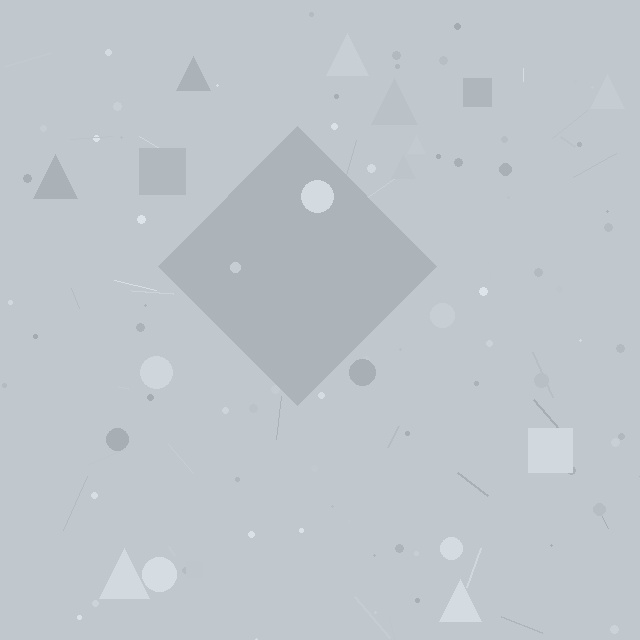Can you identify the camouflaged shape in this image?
The camouflaged shape is a diamond.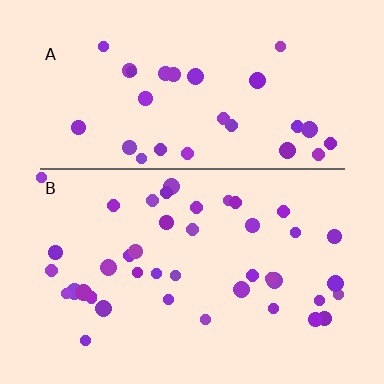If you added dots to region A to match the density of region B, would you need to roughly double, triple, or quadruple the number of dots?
Approximately double.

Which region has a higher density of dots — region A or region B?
B (the bottom).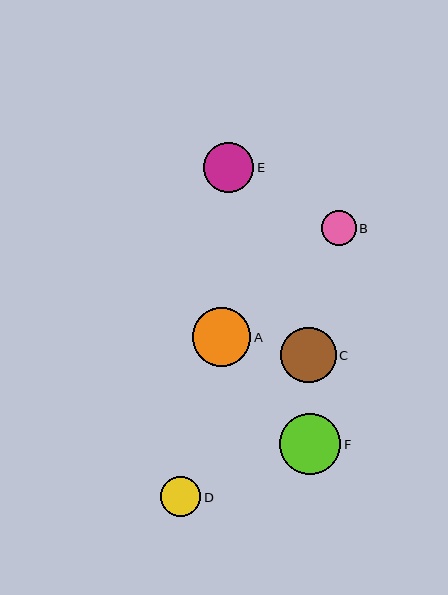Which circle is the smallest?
Circle B is the smallest with a size of approximately 35 pixels.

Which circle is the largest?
Circle F is the largest with a size of approximately 61 pixels.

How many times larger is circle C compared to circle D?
Circle C is approximately 1.4 times the size of circle D.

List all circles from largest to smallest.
From largest to smallest: F, A, C, E, D, B.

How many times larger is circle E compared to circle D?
Circle E is approximately 1.2 times the size of circle D.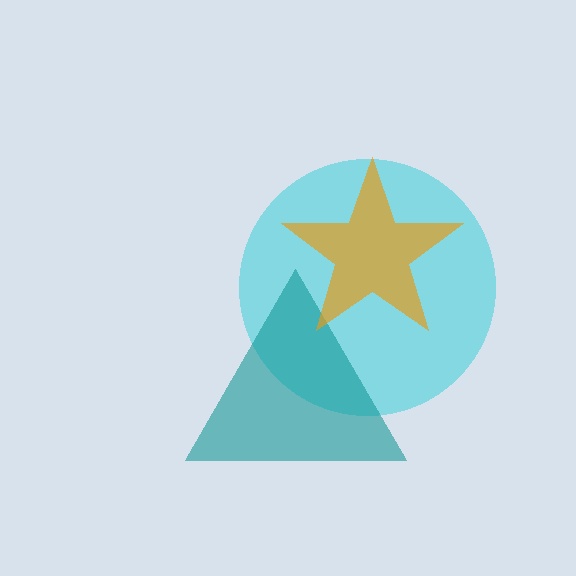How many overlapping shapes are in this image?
There are 3 overlapping shapes in the image.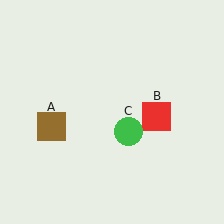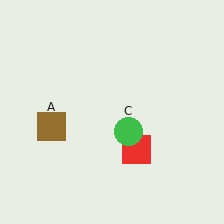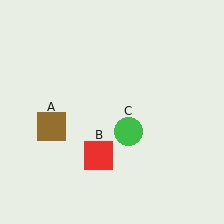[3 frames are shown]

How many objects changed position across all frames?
1 object changed position: red square (object B).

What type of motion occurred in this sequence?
The red square (object B) rotated clockwise around the center of the scene.